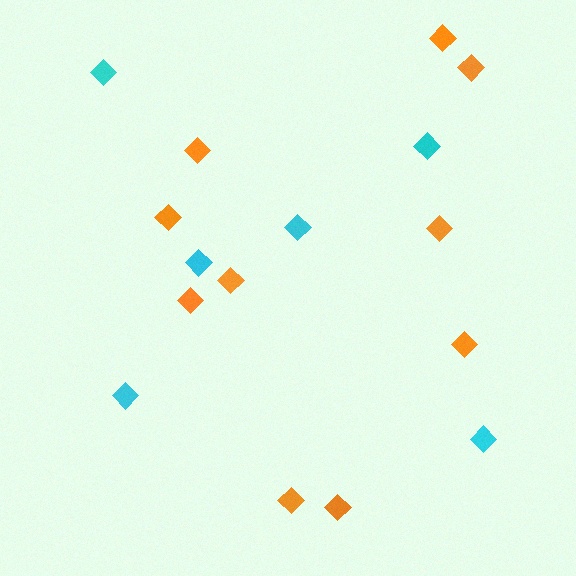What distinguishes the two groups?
There are 2 groups: one group of orange diamonds (10) and one group of cyan diamonds (6).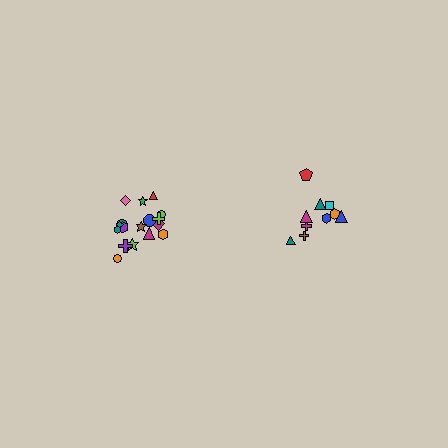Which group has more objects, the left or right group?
The left group.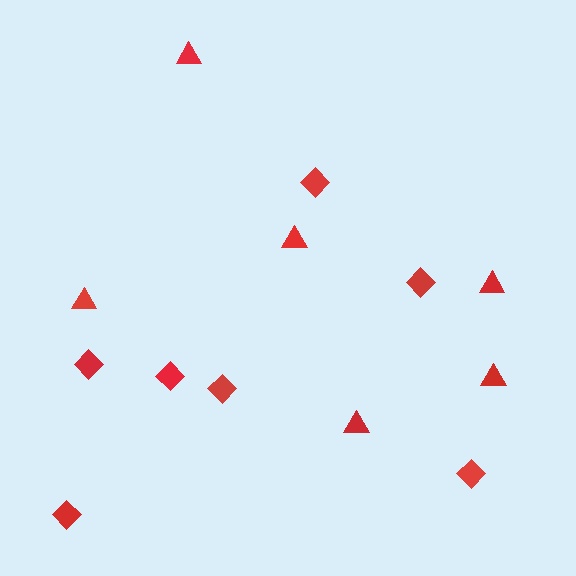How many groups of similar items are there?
There are 2 groups: one group of diamonds (7) and one group of triangles (6).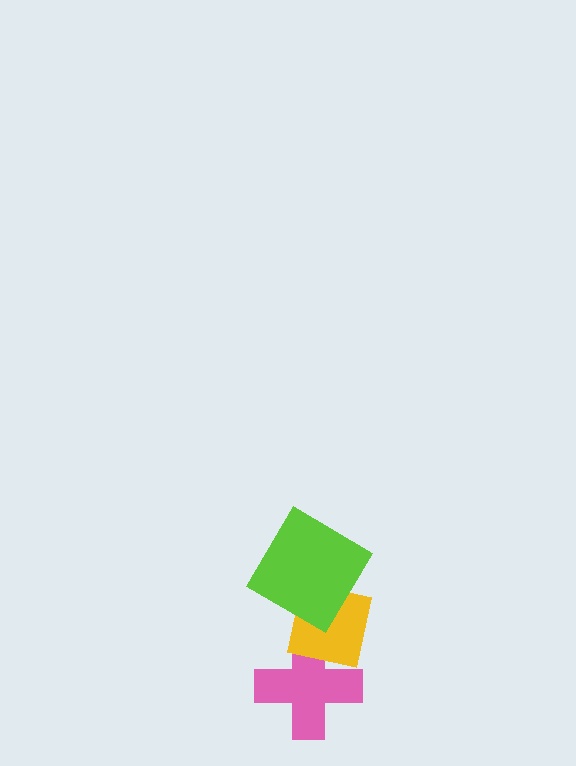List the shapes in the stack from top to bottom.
From top to bottom: the lime diamond, the yellow square, the pink cross.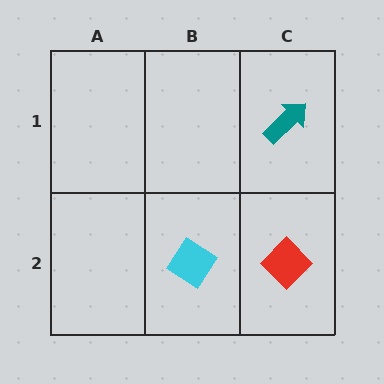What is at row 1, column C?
A teal arrow.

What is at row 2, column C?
A red diamond.